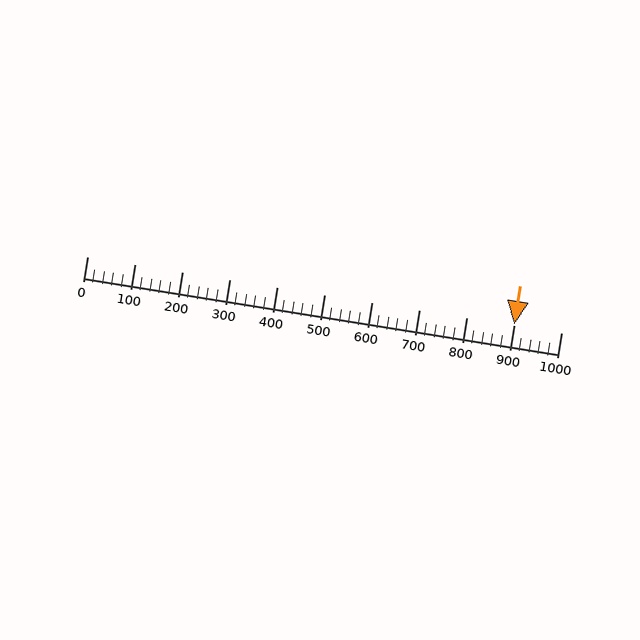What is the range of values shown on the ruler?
The ruler shows values from 0 to 1000.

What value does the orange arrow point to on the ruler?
The orange arrow points to approximately 900.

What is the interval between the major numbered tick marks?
The major tick marks are spaced 100 units apart.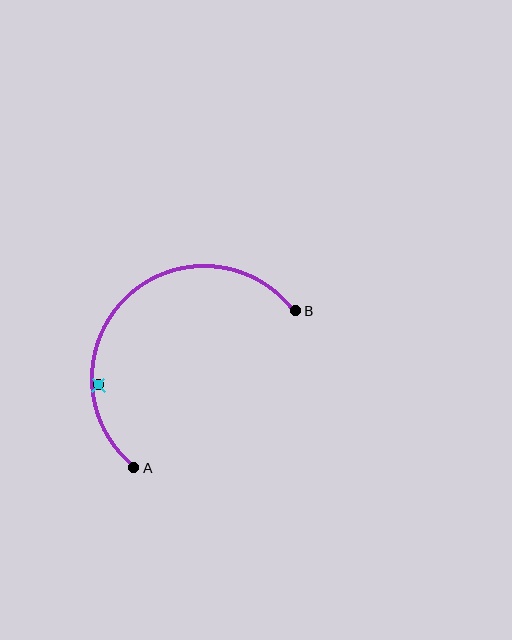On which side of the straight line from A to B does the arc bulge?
The arc bulges above and to the left of the straight line connecting A and B.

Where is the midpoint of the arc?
The arc midpoint is the point on the curve farthest from the straight line joining A and B. It sits above and to the left of that line.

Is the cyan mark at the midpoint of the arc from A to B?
No — the cyan mark does not lie on the arc at all. It sits slightly inside the curve.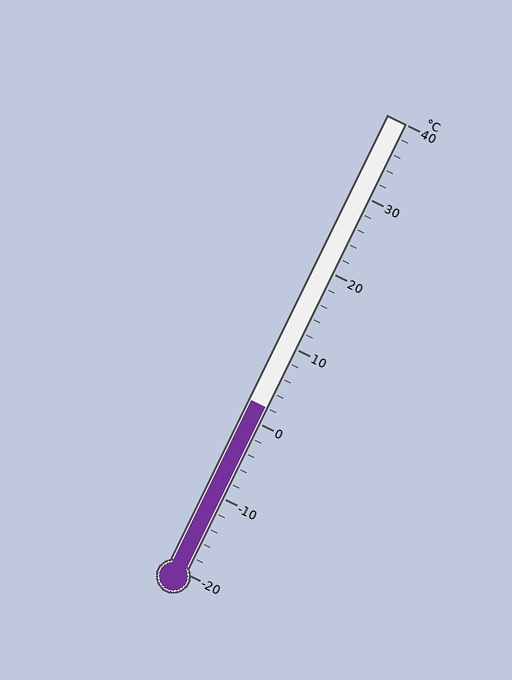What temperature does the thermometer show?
The thermometer shows approximately 2°C.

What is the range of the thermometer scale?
The thermometer scale ranges from -20°C to 40°C.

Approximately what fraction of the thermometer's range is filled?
The thermometer is filled to approximately 35% of its range.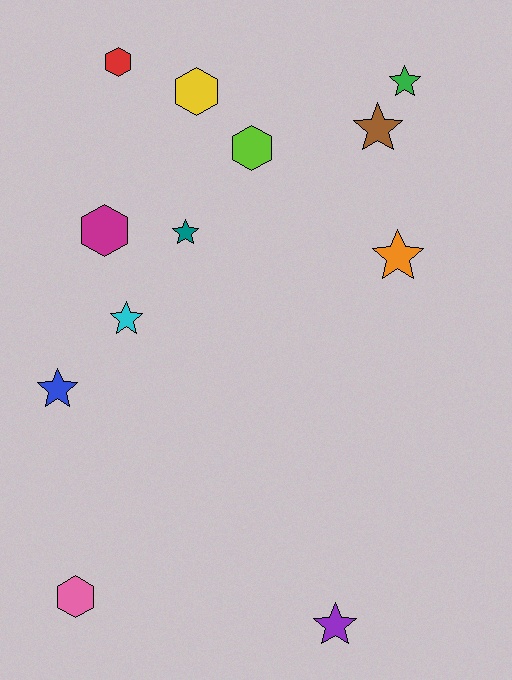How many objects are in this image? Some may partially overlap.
There are 12 objects.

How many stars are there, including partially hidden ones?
There are 7 stars.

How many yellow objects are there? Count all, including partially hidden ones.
There is 1 yellow object.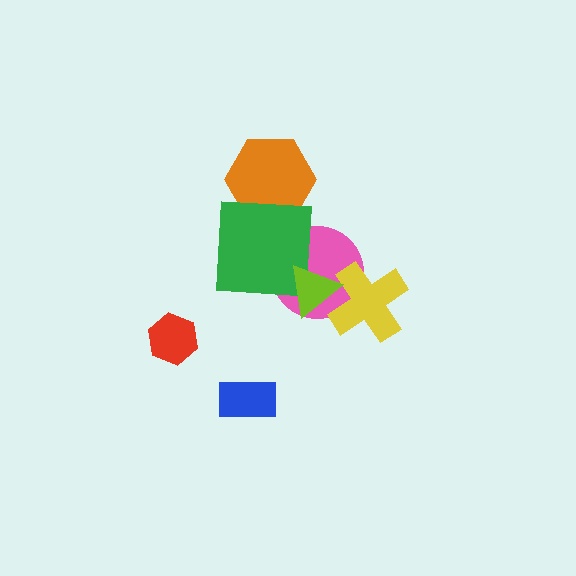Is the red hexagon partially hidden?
No, no other shape covers it.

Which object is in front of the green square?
The lime triangle is in front of the green square.